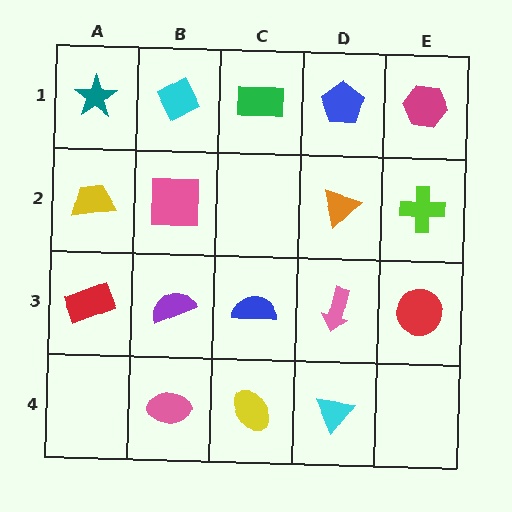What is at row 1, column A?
A teal star.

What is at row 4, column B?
A pink ellipse.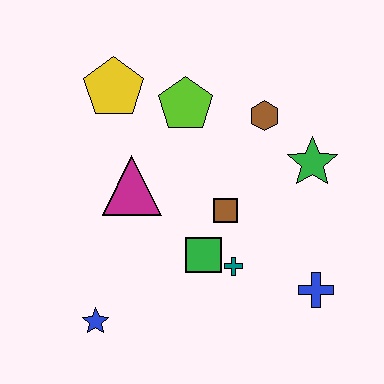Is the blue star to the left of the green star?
Yes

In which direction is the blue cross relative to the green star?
The blue cross is below the green star.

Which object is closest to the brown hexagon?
The green star is closest to the brown hexagon.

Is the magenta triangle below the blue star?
No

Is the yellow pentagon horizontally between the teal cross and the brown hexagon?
No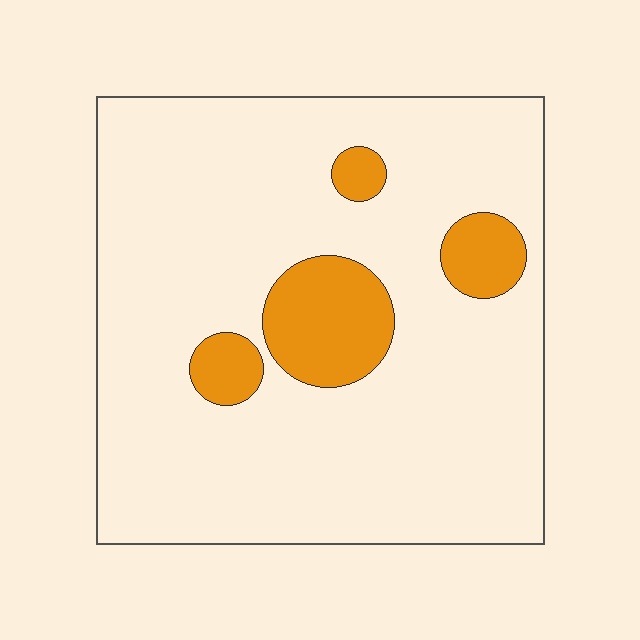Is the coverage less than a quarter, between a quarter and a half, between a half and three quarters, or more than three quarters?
Less than a quarter.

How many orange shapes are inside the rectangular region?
4.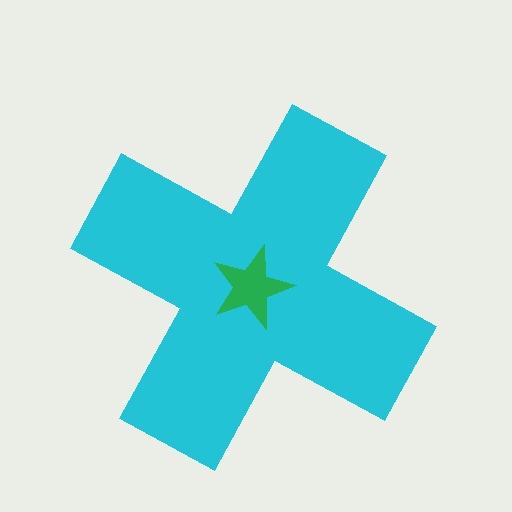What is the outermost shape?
The cyan cross.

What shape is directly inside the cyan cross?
The green star.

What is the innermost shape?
The green star.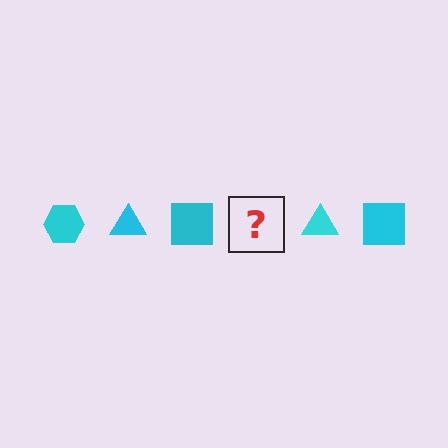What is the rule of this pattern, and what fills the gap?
The rule is that the pattern cycles through hexagon, triangle, square shapes in cyan. The gap should be filled with a cyan hexagon.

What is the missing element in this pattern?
The missing element is a cyan hexagon.